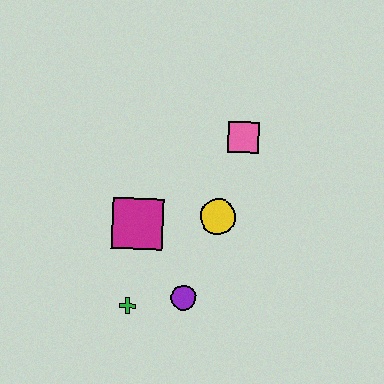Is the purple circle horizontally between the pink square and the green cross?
Yes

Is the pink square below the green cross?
No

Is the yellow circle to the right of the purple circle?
Yes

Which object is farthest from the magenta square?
The pink square is farthest from the magenta square.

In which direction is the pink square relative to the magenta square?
The pink square is to the right of the magenta square.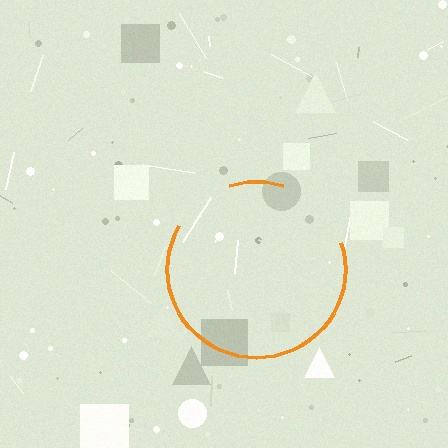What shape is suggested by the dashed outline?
The dashed outline suggests a circle.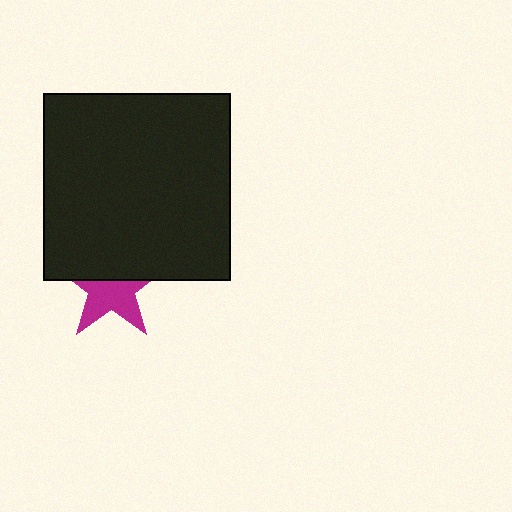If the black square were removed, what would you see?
You would see the complete magenta star.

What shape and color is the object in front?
The object in front is a black square.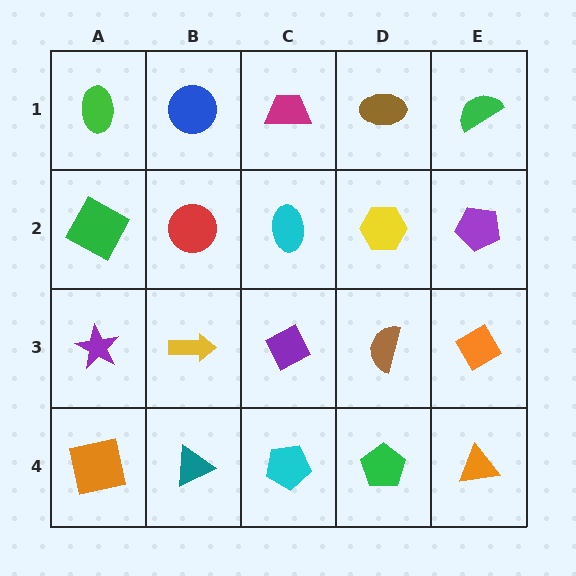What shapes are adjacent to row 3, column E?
A purple pentagon (row 2, column E), an orange triangle (row 4, column E), a brown semicircle (row 3, column D).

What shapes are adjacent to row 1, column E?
A purple pentagon (row 2, column E), a brown ellipse (row 1, column D).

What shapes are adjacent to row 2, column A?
A green ellipse (row 1, column A), a purple star (row 3, column A), a red circle (row 2, column B).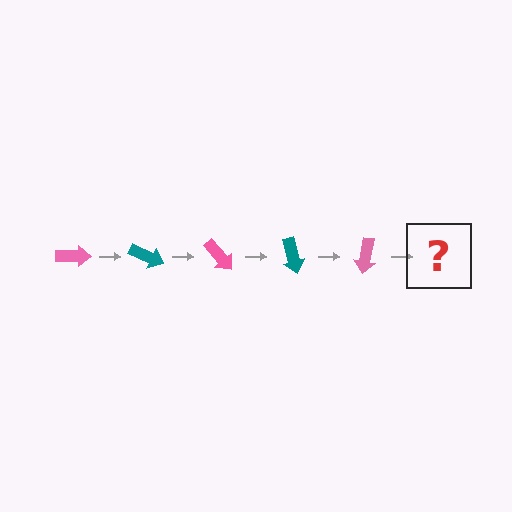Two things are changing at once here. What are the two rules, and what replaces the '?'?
The two rules are that it rotates 25 degrees each step and the color cycles through pink and teal. The '?' should be a teal arrow, rotated 125 degrees from the start.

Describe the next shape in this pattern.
It should be a teal arrow, rotated 125 degrees from the start.